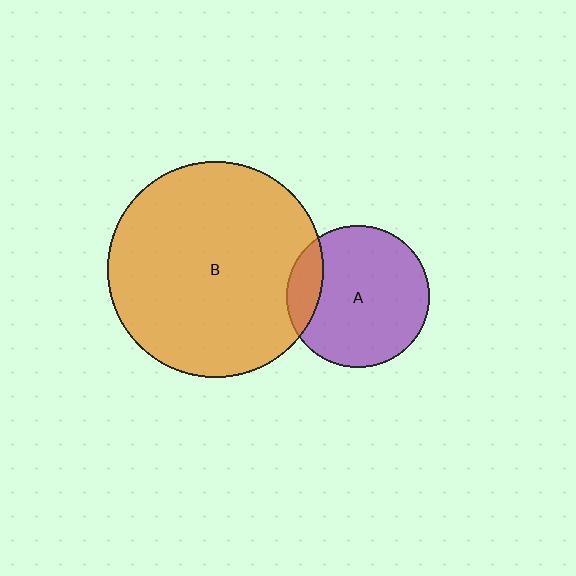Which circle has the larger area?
Circle B (orange).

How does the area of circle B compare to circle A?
Approximately 2.3 times.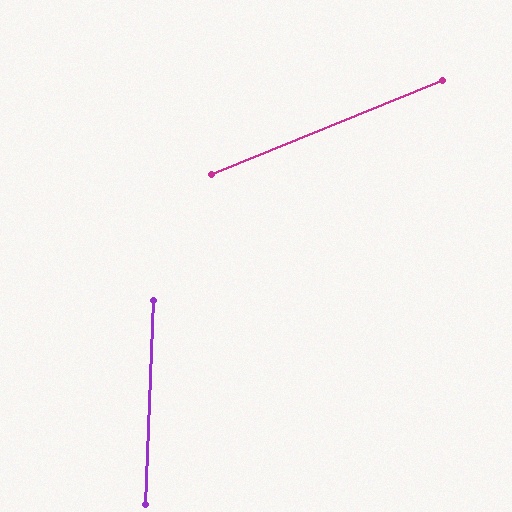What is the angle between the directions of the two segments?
Approximately 66 degrees.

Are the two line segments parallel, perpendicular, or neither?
Neither parallel nor perpendicular — they differ by about 66°.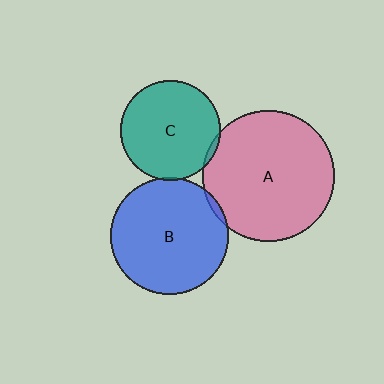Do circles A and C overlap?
Yes.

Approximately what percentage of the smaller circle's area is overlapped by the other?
Approximately 5%.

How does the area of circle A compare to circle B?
Approximately 1.2 times.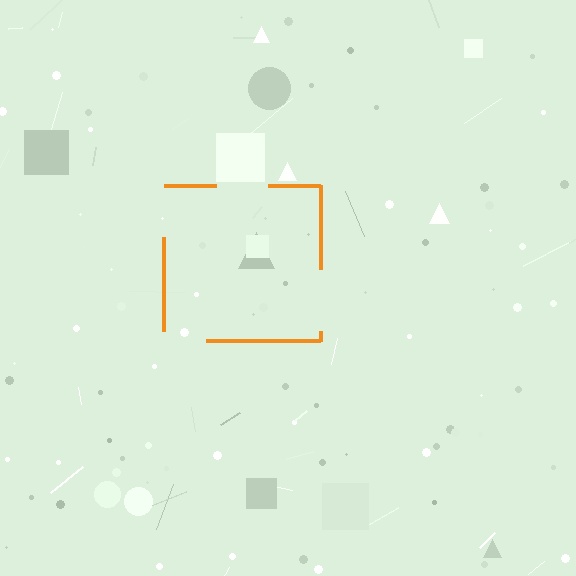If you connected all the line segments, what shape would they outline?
They would outline a square.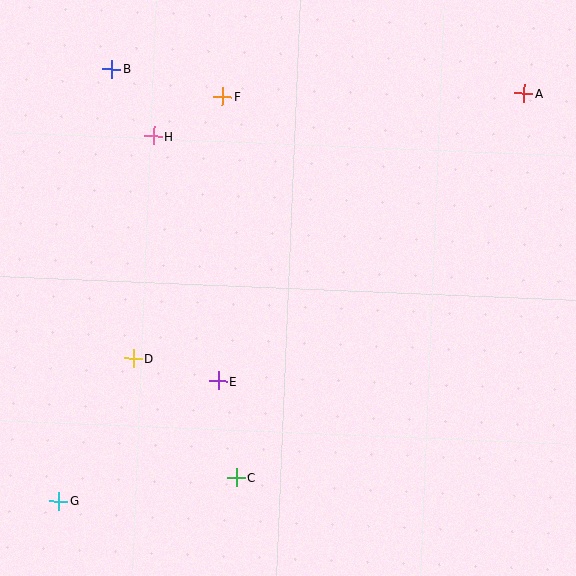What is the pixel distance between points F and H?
The distance between F and H is 80 pixels.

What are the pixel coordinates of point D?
Point D is at (133, 359).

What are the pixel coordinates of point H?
Point H is at (153, 136).